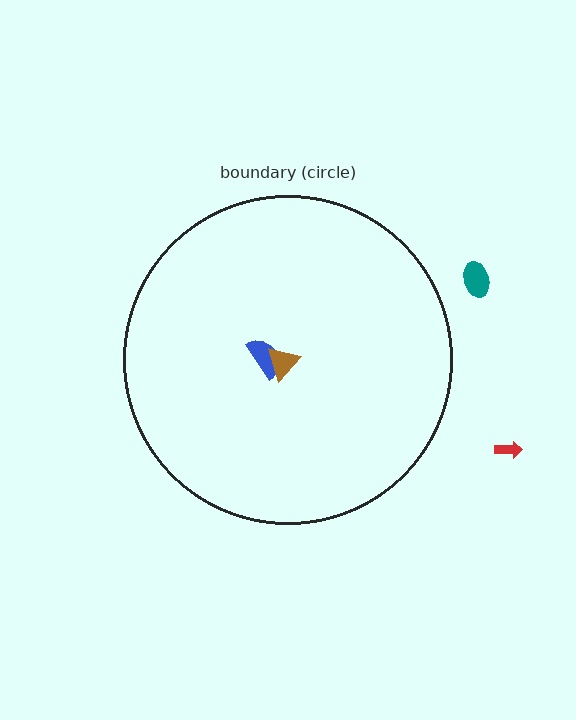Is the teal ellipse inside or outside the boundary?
Outside.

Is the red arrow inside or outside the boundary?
Outside.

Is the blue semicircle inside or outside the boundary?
Inside.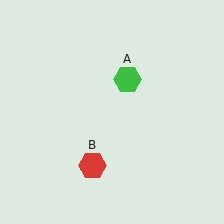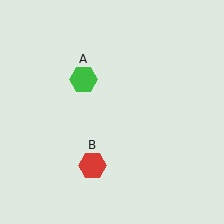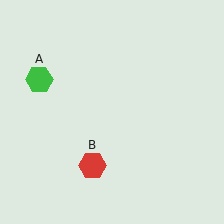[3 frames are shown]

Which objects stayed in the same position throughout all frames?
Red hexagon (object B) remained stationary.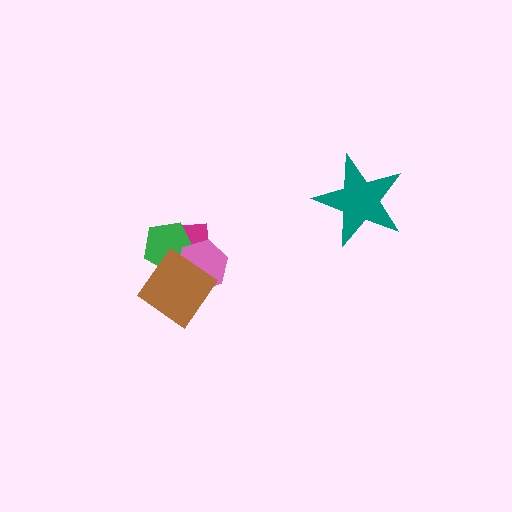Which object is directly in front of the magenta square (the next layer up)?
The green pentagon is directly in front of the magenta square.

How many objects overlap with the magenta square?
3 objects overlap with the magenta square.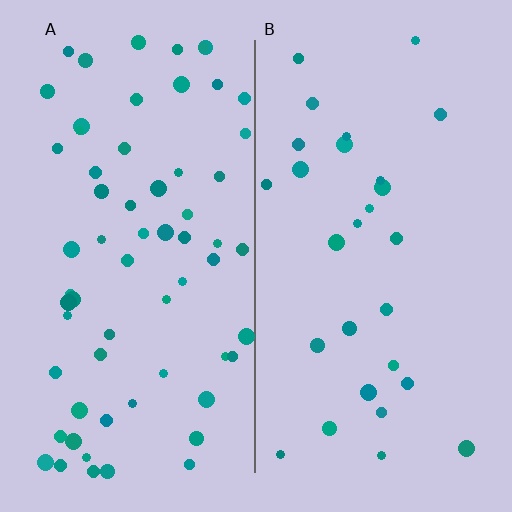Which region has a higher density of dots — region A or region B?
A (the left).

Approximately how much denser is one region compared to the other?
Approximately 2.3× — region A over region B.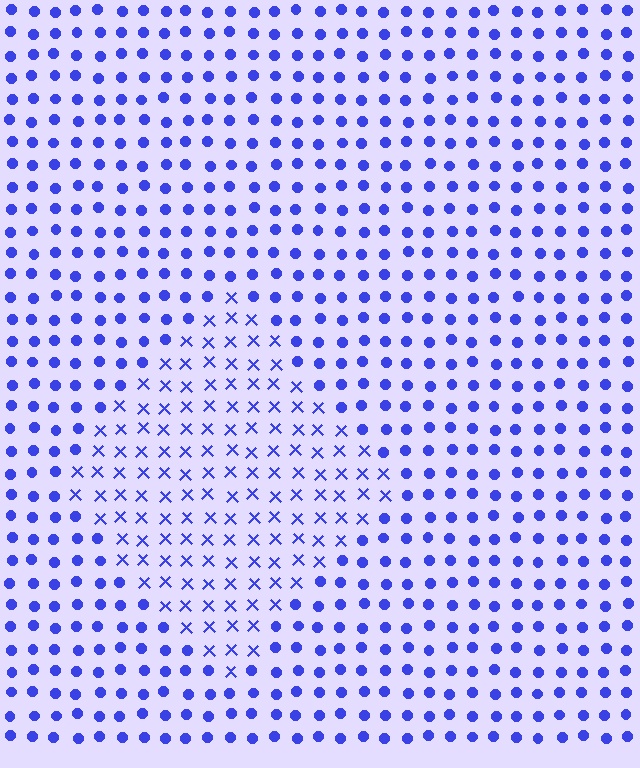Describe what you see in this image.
The image is filled with small blue elements arranged in a uniform grid. A diamond-shaped region contains X marks, while the surrounding area contains circles. The boundary is defined purely by the change in element shape.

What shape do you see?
I see a diamond.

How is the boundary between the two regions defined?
The boundary is defined by a change in element shape: X marks inside vs. circles outside. All elements share the same color and spacing.